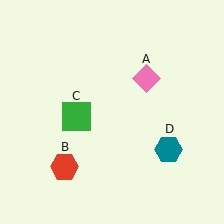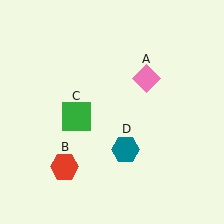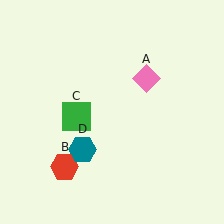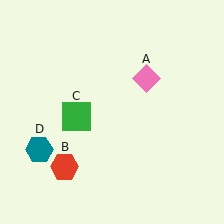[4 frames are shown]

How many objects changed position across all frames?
1 object changed position: teal hexagon (object D).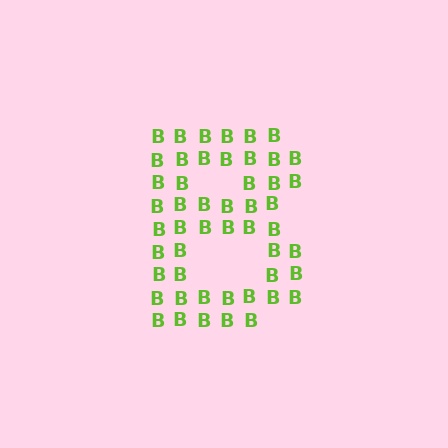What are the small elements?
The small elements are letter B's.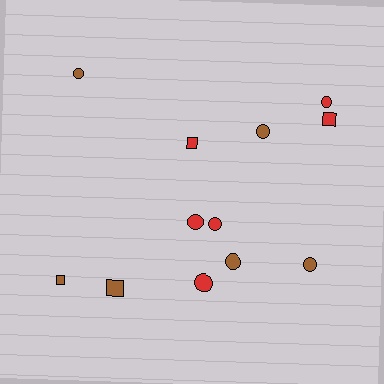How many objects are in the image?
There are 12 objects.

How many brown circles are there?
There are 4 brown circles.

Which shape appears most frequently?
Circle, with 8 objects.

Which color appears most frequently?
Red, with 6 objects.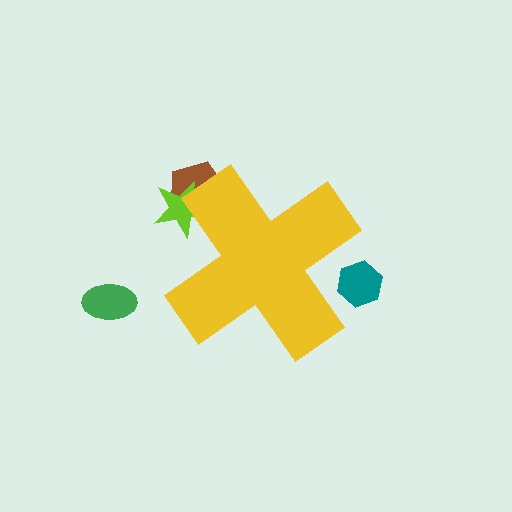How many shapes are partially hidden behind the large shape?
3 shapes are partially hidden.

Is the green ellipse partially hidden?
No, the green ellipse is fully visible.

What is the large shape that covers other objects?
A yellow cross.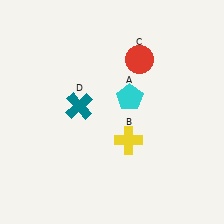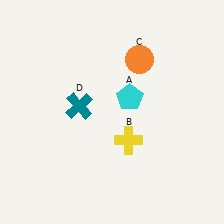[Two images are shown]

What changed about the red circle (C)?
In Image 1, C is red. In Image 2, it changed to orange.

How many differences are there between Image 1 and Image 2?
There is 1 difference between the two images.